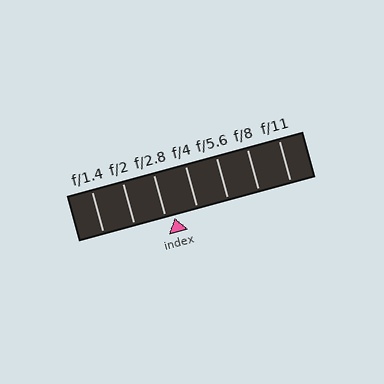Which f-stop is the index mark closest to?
The index mark is closest to f/2.8.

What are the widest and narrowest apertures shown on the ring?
The widest aperture shown is f/1.4 and the narrowest is f/11.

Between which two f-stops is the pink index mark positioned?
The index mark is between f/2.8 and f/4.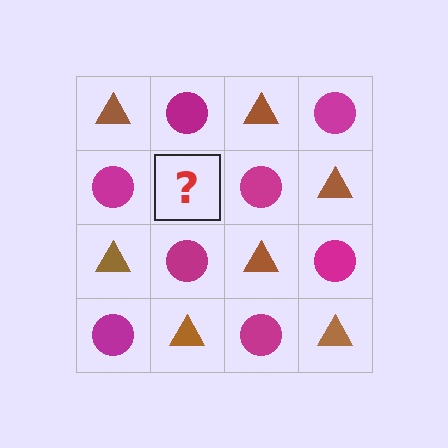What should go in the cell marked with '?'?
The missing cell should contain a brown triangle.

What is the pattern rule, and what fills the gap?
The rule is that it alternates brown triangle and magenta circle in a checkerboard pattern. The gap should be filled with a brown triangle.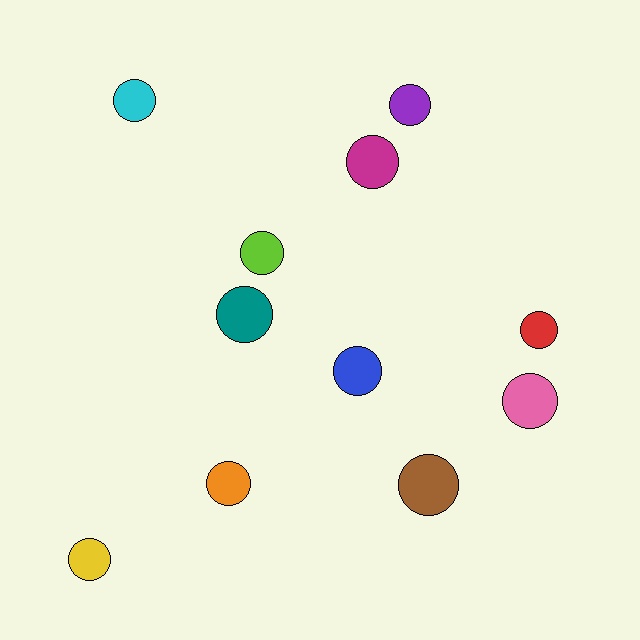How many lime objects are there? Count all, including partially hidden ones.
There is 1 lime object.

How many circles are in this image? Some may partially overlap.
There are 11 circles.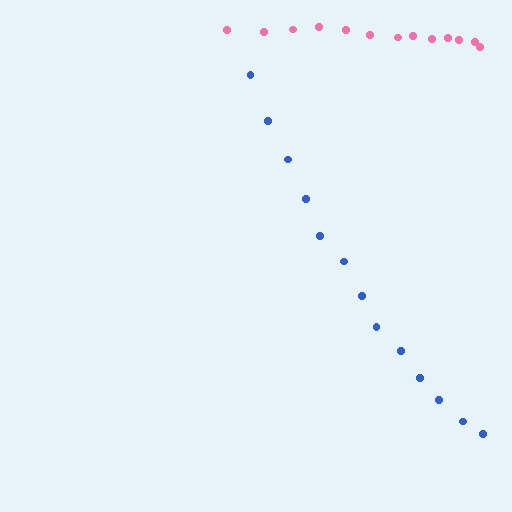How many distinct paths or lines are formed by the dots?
There are 2 distinct paths.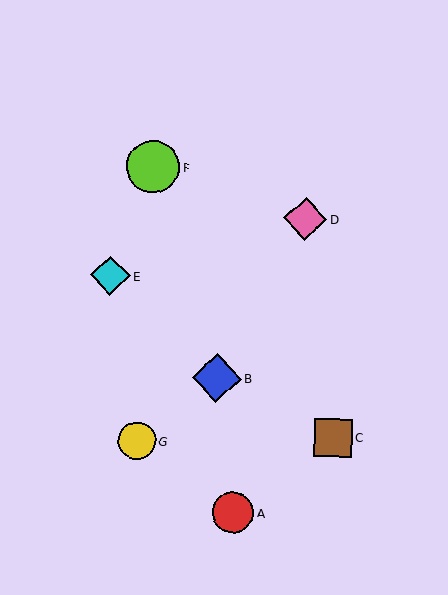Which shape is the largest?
The lime circle (labeled F) is the largest.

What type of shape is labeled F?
Shape F is a lime circle.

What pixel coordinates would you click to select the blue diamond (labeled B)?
Click at (217, 378) to select the blue diamond B.